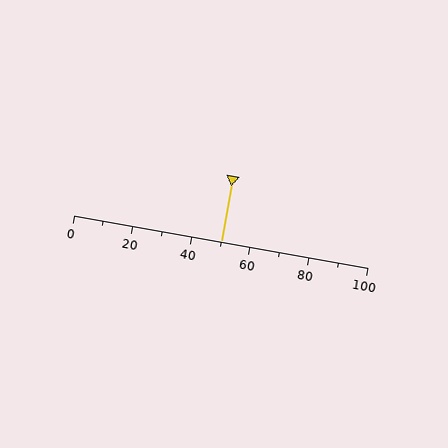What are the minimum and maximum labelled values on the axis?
The axis runs from 0 to 100.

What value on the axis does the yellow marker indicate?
The marker indicates approximately 50.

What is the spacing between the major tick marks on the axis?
The major ticks are spaced 20 apart.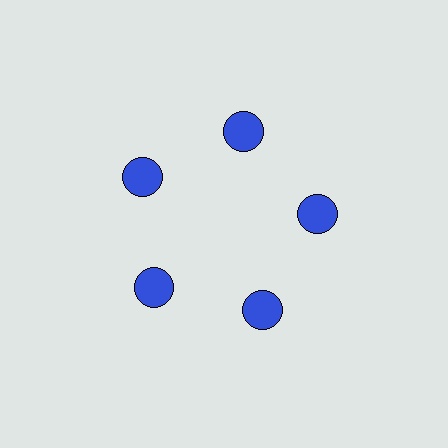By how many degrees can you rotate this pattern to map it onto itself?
The pattern maps onto itself every 72 degrees of rotation.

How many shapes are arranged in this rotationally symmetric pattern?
There are 5 shapes, arranged in 5 groups of 1.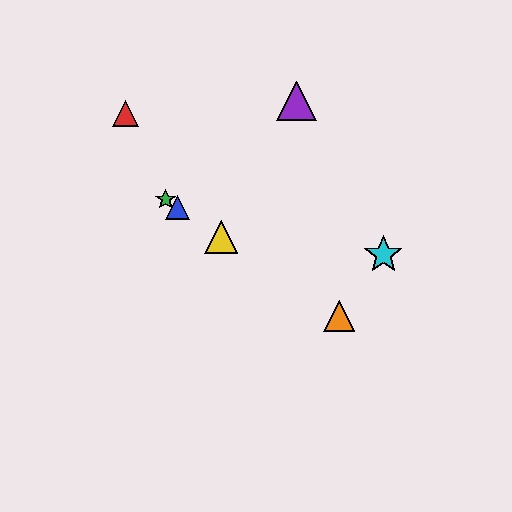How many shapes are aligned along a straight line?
4 shapes (the blue triangle, the green star, the yellow triangle, the orange triangle) are aligned along a straight line.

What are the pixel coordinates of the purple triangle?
The purple triangle is at (296, 101).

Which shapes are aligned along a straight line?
The blue triangle, the green star, the yellow triangle, the orange triangle are aligned along a straight line.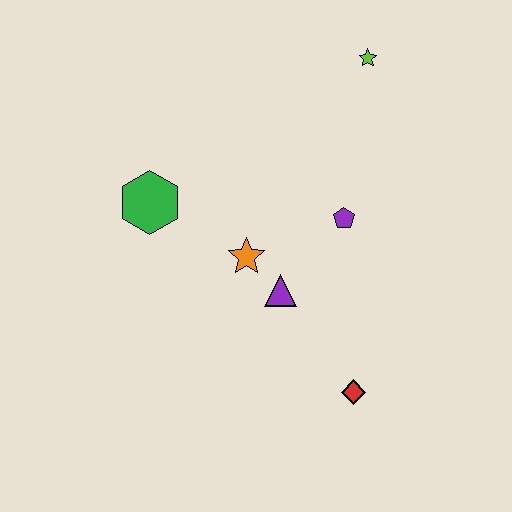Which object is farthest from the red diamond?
The lime star is farthest from the red diamond.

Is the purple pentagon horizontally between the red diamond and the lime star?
No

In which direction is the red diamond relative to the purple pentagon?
The red diamond is below the purple pentagon.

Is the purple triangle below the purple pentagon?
Yes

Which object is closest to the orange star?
The purple triangle is closest to the orange star.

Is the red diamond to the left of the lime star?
Yes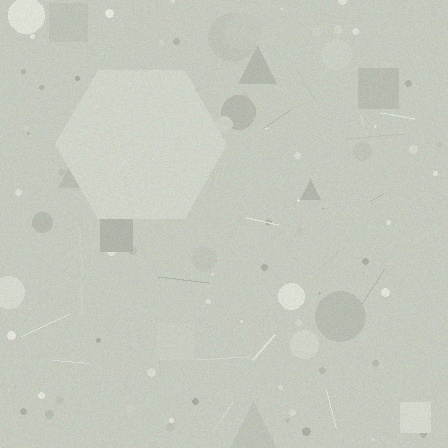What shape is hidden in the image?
A hexagon is hidden in the image.